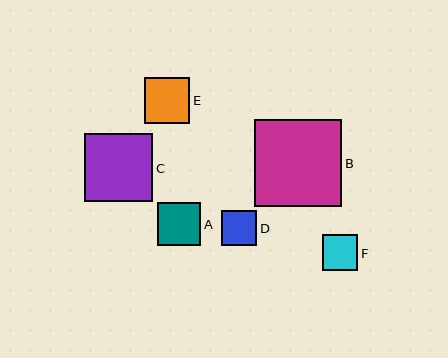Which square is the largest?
Square B is the largest with a size of approximately 87 pixels.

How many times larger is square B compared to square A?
Square B is approximately 2.0 times the size of square A.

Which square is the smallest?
Square D is the smallest with a size of approximately 35 pixels.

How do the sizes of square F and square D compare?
Square F and square D are approximately the same size.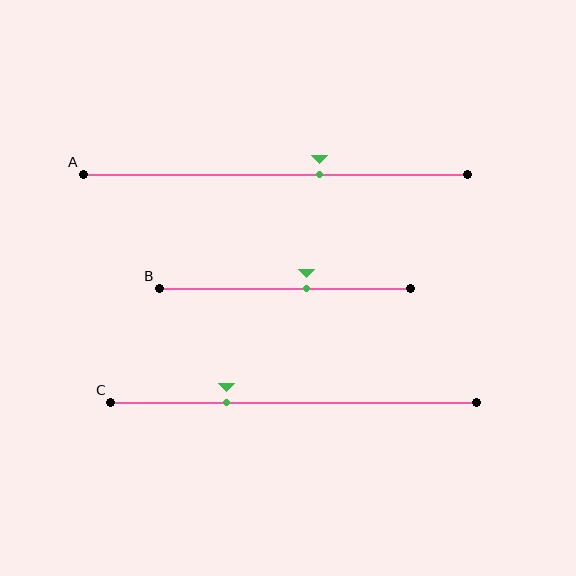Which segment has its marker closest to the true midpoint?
Segment B has its marker closest to the true midpoint.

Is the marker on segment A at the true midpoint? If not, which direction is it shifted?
No, the marker on segment A is shifted to the right by about 11% of the segment length.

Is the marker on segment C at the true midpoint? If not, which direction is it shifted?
No, the marker on segment C is shifted to the left by about 18% of the segment length.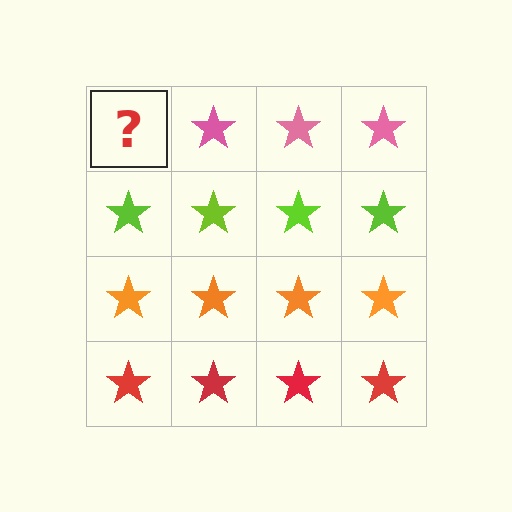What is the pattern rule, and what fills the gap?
The rule is that each row has a consistent color. The gap should be filled with a pink star.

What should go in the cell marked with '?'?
The missing cell should contain a pink star.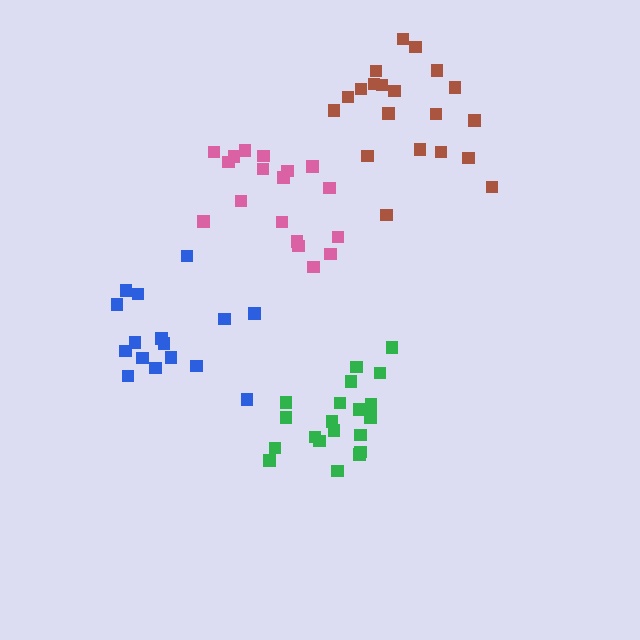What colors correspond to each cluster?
The clusters are colored: brown, green, pink, blue.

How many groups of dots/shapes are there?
There are 4 groups.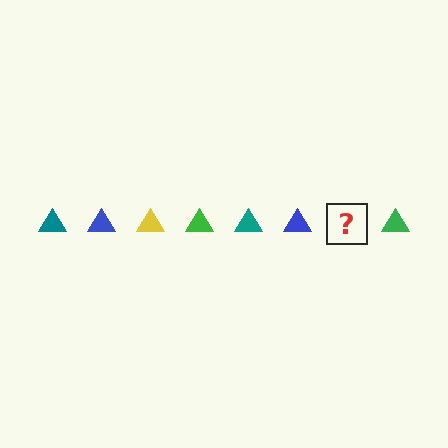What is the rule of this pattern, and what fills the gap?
The rule is that the pattern cycles through teal, blue, yellow, green triangles. The gap should be filled with a yellow triangle.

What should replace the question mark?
The question mark should be replaced with a yellow triangle.